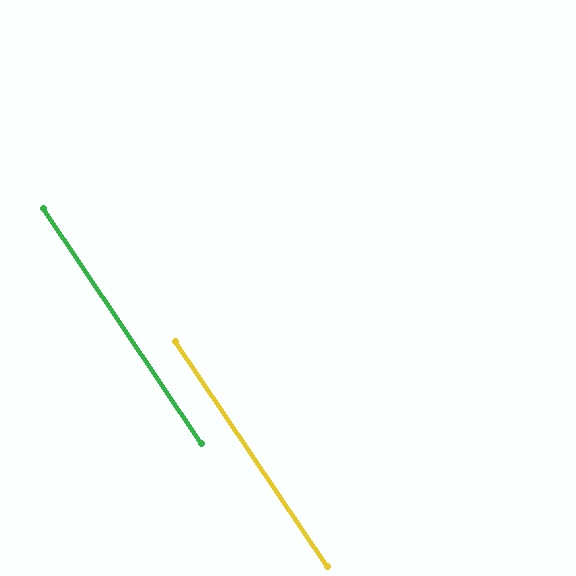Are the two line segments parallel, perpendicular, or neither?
Parallel — their directions differ by only 0.0°.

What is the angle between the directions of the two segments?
Approximately 0 degrees.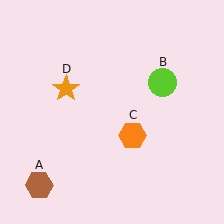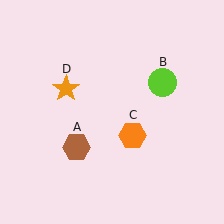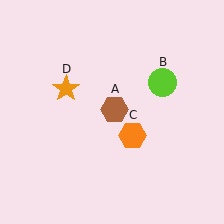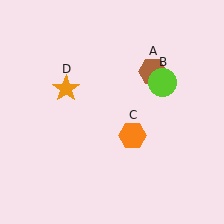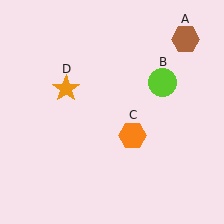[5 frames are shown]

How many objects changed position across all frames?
1 object changed position: brown hexagon (object A).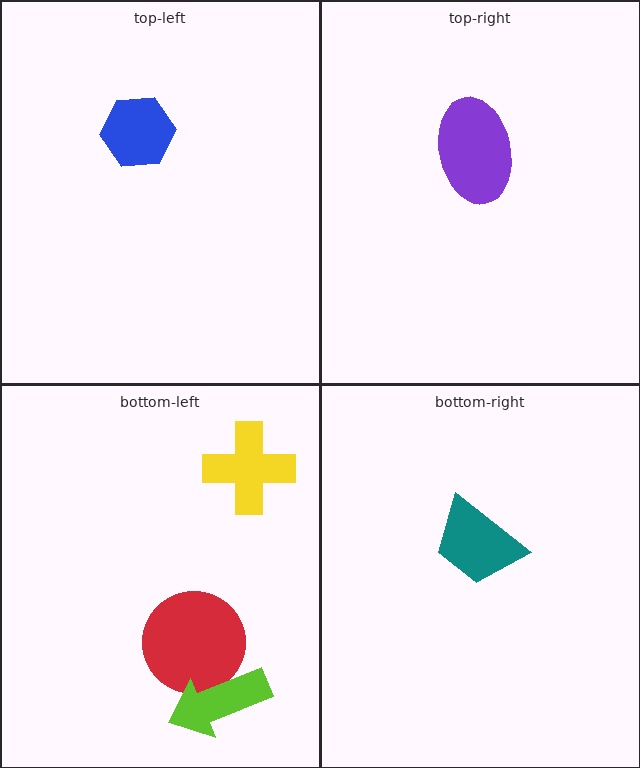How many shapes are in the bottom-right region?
1.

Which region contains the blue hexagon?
The top-left region.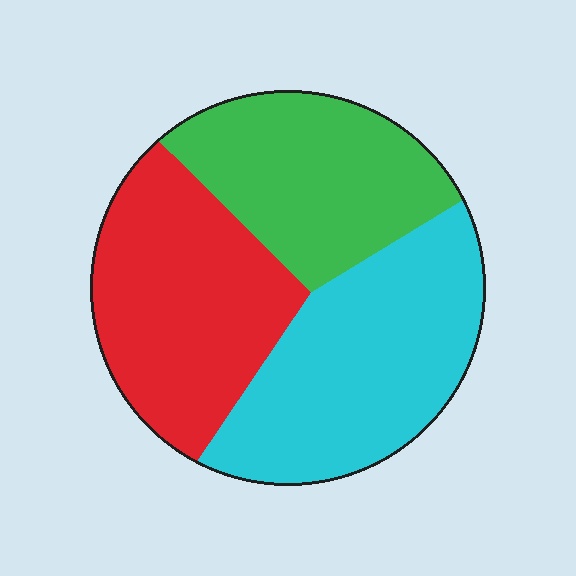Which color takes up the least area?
Green, at roughly 30%.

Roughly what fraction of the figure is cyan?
Cyan takes up between a third and a half of the figure.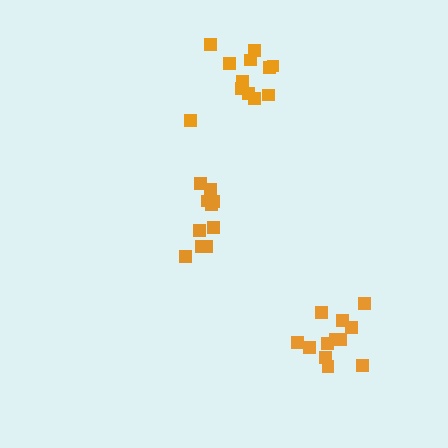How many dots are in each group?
Group 1: 10 dots, Group 2: 12 dots, Group 3: 12 dots (34 total).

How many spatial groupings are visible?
There are 3 spatial groupings.